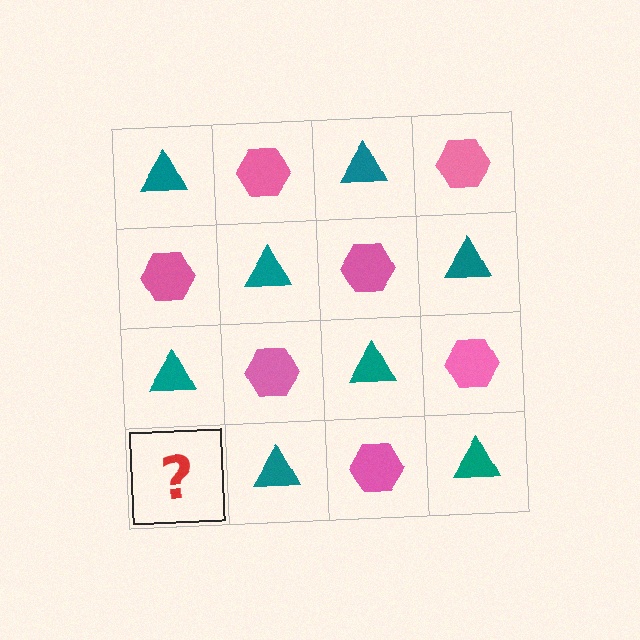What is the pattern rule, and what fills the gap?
The rule is that it alternates teal triangle and pink hexagon in a checkerboard pattern. The gap should be filled with a pink hexagon.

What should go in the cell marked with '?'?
The missing cell should contain a pink hexagon.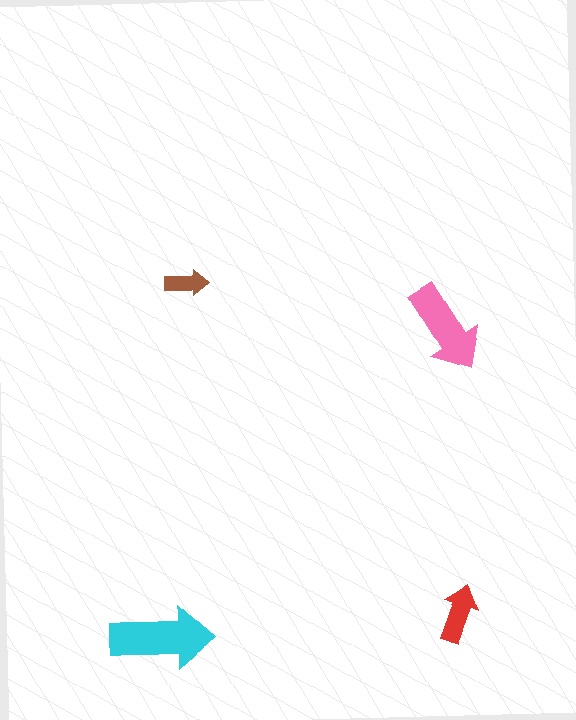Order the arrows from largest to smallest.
the cyan one, the pink one, the red one, the brown one.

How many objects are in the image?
There are 4 objects in the image.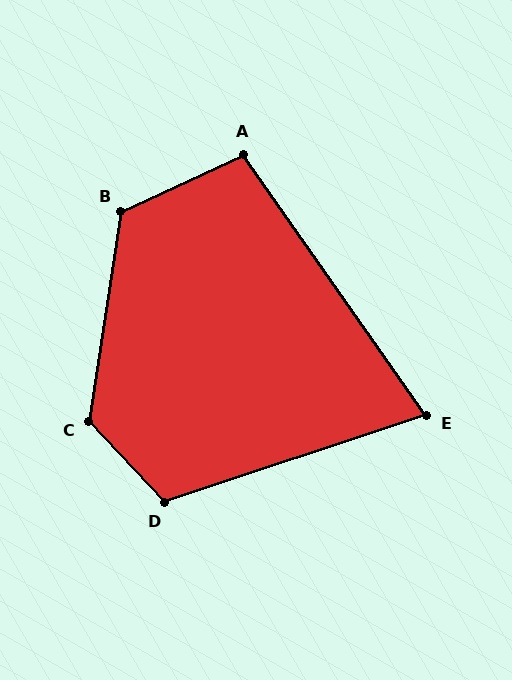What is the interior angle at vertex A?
Approximately 100 degrees (obtuse).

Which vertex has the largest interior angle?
C, at approximately 128 degrees.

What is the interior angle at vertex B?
Approximately 124 degrees (obtuse).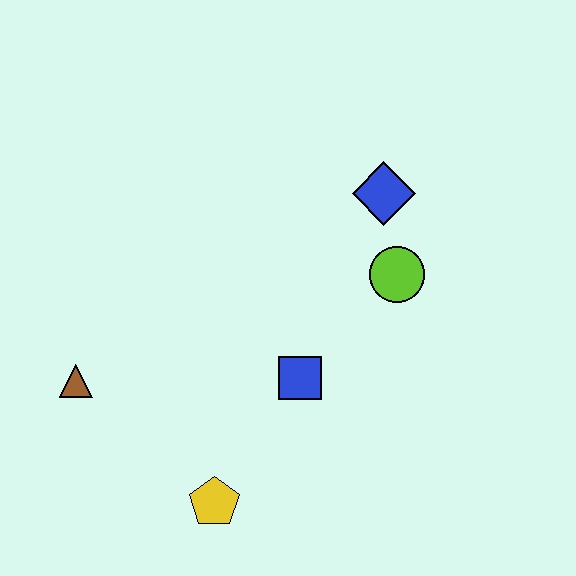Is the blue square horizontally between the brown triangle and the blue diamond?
Yes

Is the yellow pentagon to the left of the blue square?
Yes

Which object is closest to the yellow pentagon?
The blue square is closest to the yellow pentagon.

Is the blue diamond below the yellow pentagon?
No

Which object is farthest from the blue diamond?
The brown triangle is farthest from the blue diamond.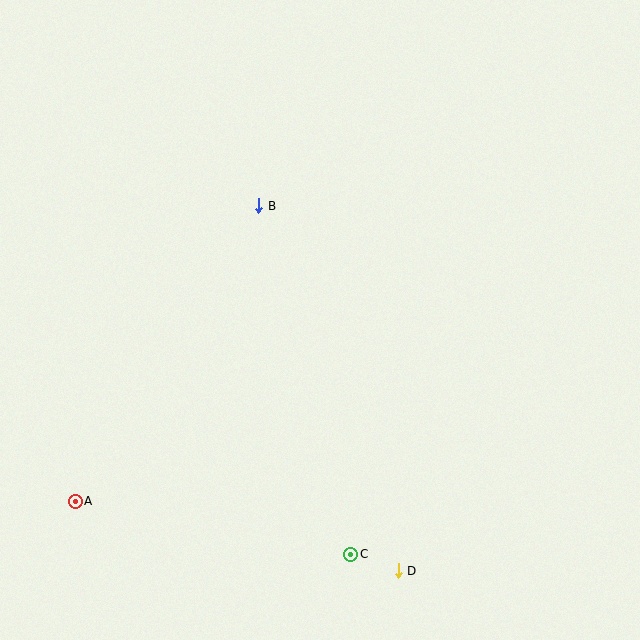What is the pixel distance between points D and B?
The distance between D and B is 391 pixels.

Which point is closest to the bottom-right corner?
Point D is closest to the bottom-right corner.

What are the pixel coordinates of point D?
Point D is at (398, 571).